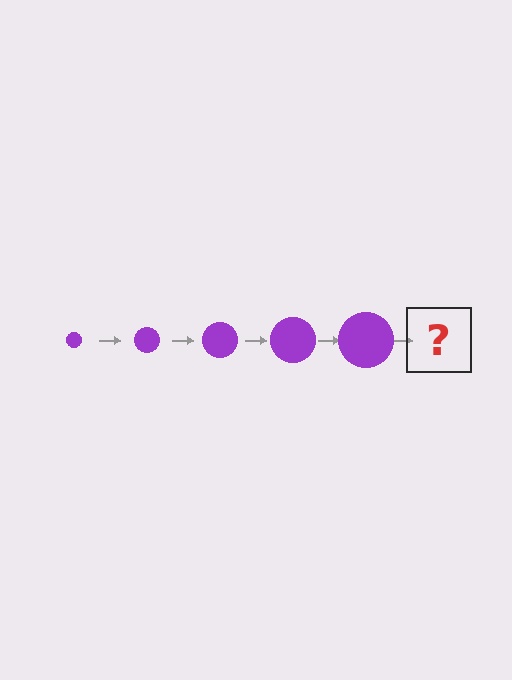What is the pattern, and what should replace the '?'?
The pattern is that the circle gets progressively larger each step. The '?' should be a purple circle, larger than the previous one.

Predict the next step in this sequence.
The next step is a purple circle, larger than the previous one.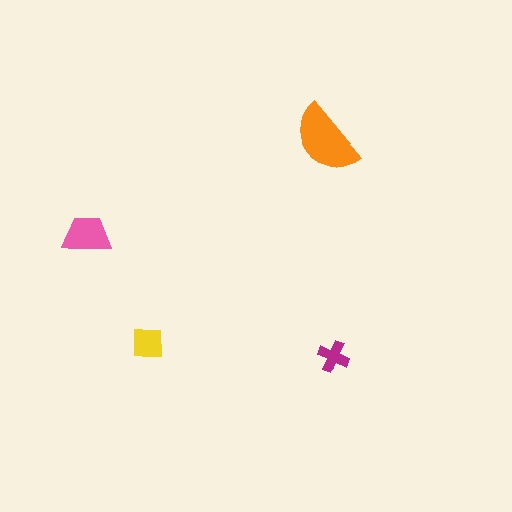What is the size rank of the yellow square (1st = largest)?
3rd.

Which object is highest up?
The orange semicircle is topmost.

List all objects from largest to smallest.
The orange semicircle, the pink trapezoid, the yellow square, the magenta cross.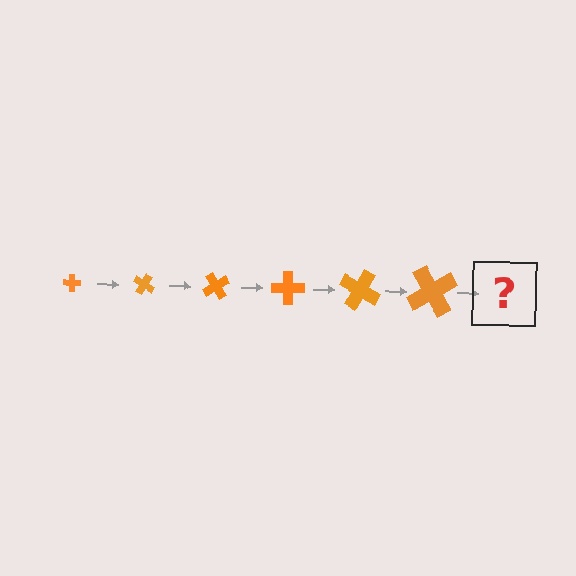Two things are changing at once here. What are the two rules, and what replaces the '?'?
The two rules are that the cross grows larger each step and it rotates 30 degrees each step. The '?' should be a cross, larger than the previous one and rotated 180 degrees from the start.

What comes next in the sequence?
The next element should be a cross, larger than the previous one and rotated 180 degrees from the start.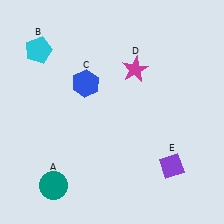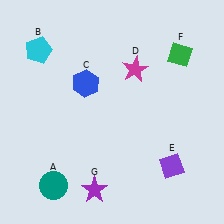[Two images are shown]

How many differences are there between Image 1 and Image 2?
There are 2 differences between the two images.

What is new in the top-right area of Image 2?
A green diamond (F) was added in the top-right area of Image 2.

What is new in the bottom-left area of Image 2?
A purple star (G) was added in the bottom-left area of Image 2.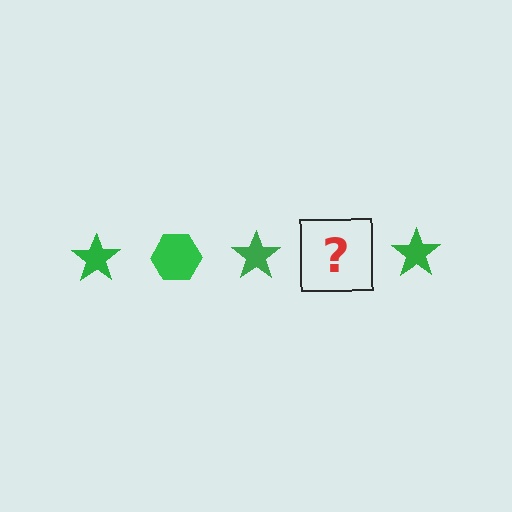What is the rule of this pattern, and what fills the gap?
The rule is that the pattern cycles through star, hexagon shapes in green. The gap should be filled with a green hexagon.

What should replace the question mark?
The question mark should be replaced with a green hexagon.